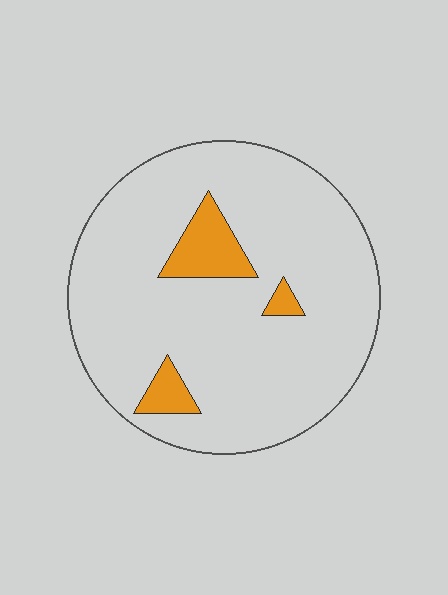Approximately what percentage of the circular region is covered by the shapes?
Approximately 10%.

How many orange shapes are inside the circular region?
3.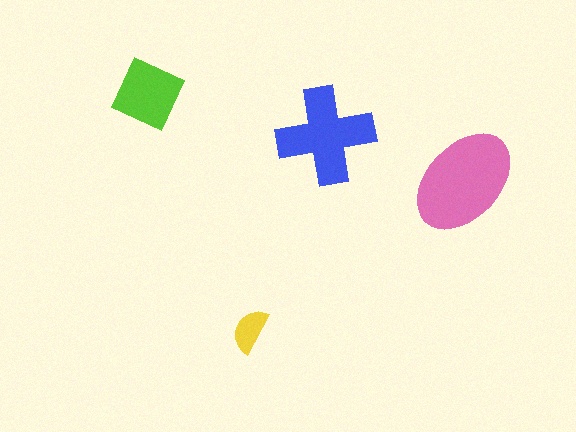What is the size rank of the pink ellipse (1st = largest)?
1st.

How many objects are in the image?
There are 4 objects in the image.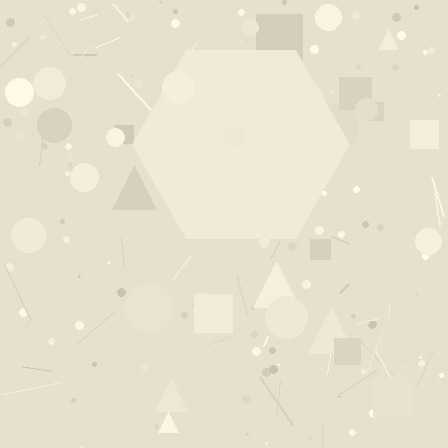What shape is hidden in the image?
A hexagon is hidden in the image.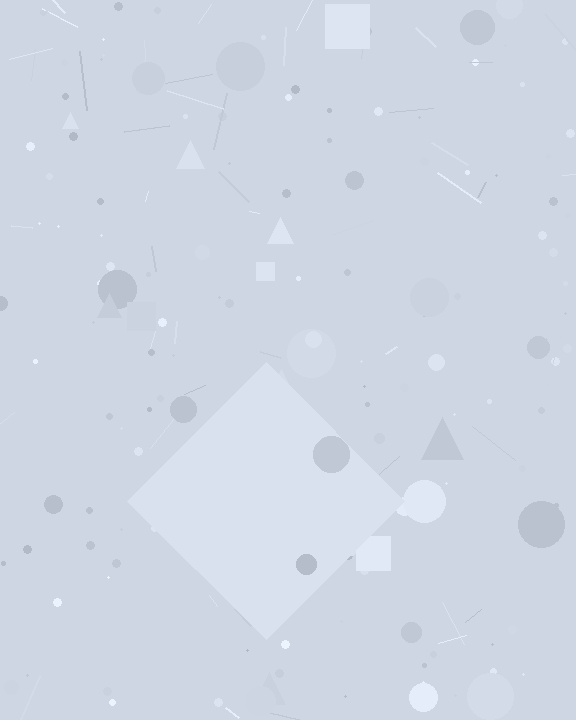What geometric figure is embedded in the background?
A diamond is embedded in the background.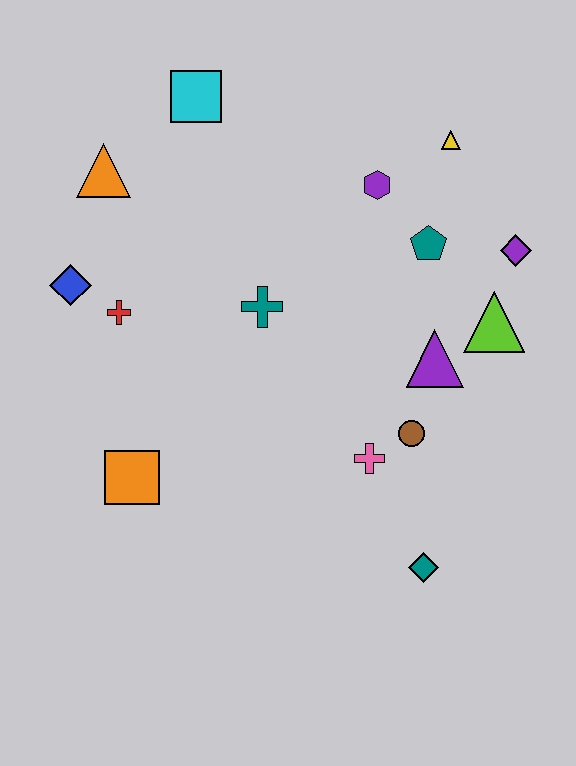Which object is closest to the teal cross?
The red cross is closest to the teal cross.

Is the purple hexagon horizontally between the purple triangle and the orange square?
Yes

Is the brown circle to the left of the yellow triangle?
Yes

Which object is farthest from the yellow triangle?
The orange square is farthest from the yellow triangle.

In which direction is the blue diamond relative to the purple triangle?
The blue diamond is to the left of the purple triangle.